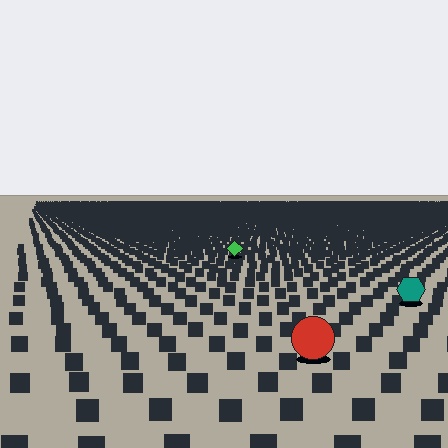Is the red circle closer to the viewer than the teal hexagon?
Yes. The red circle is closer — you can tell from the texture gradient: the ground texture is coarser near it.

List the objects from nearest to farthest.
From nearest to farthest: the red circle, the teal hexagon, the green diamond.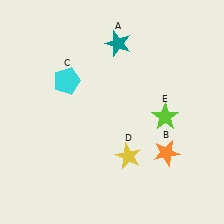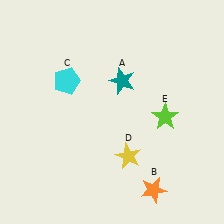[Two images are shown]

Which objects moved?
The objects that moved are: the teal star (A), the orange star (B).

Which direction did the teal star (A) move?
The teal star (A) moved down.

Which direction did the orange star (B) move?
The orange star (B) moved down.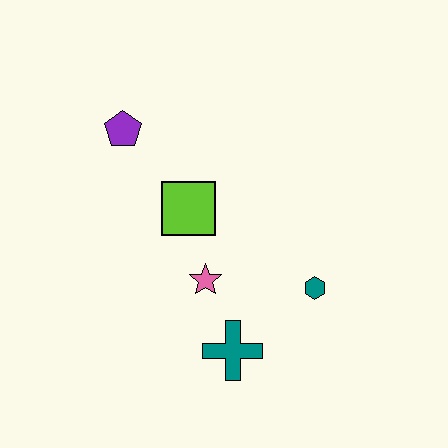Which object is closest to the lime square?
The pink star is closest to the lime square.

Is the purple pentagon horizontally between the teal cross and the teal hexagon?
No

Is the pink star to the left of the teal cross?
Yes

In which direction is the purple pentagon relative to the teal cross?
The purple pentagon is above the teal cross.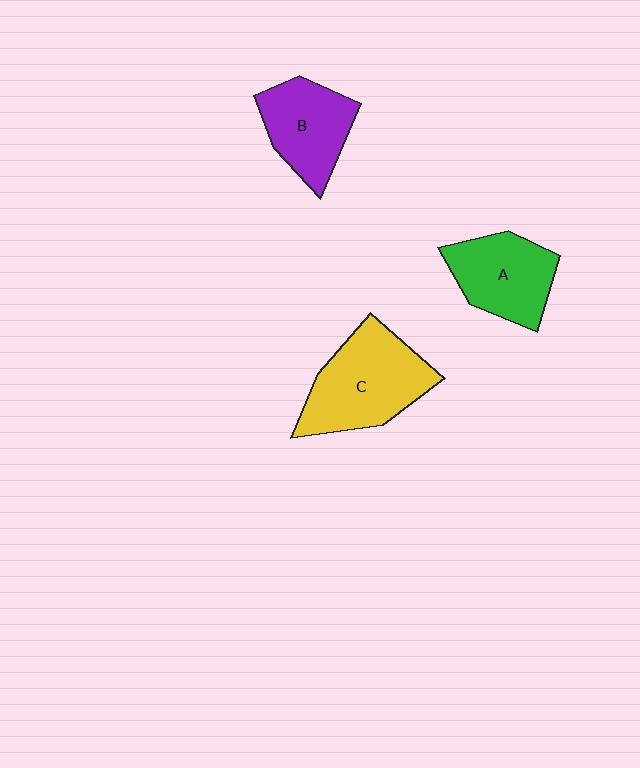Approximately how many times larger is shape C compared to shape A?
Approximately 1.3 times.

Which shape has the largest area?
Shape C (yellow).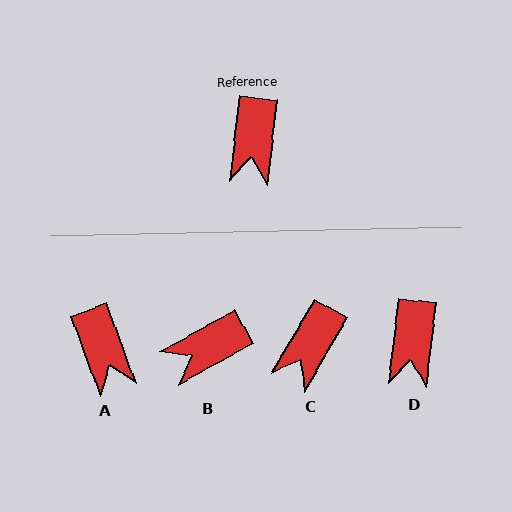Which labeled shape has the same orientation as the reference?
D.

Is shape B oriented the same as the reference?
No, it is off by about 54 degrees.